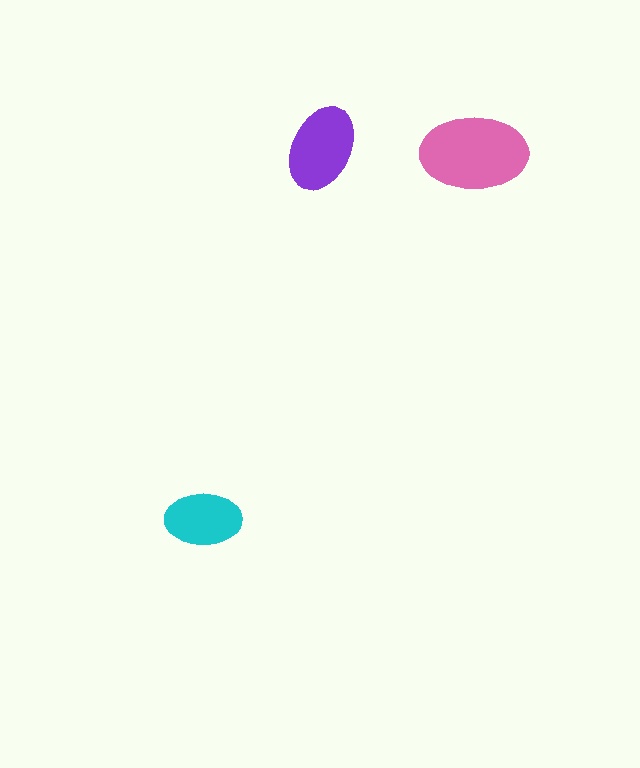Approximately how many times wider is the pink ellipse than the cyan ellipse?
About 1.5 times wider.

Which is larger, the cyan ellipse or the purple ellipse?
The purple one.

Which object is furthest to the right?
The pink ellipse is rightmost.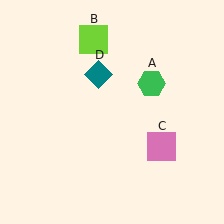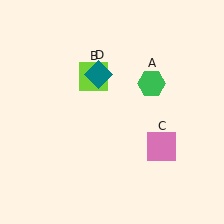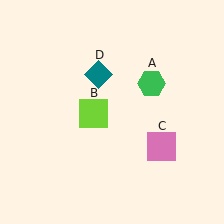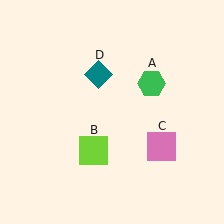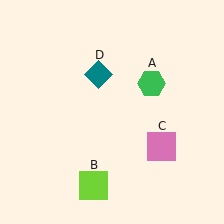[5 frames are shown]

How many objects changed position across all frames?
1 object changed position: lime square (object B).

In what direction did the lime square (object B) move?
The lime square (object B) moved down.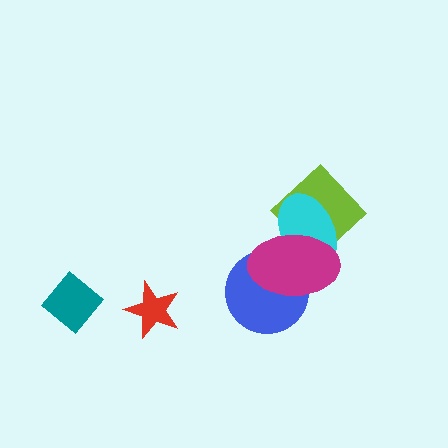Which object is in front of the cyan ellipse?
The magenta ellipse is in front of the cyan ellipse.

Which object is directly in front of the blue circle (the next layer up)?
The cyan ellipse is directly in front of the blue circle.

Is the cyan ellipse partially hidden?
Yes, it is partially covered by another shape.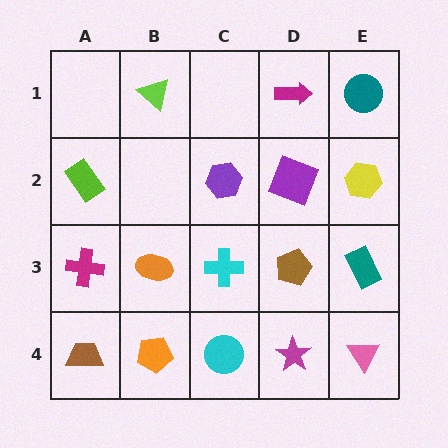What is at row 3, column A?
A magenta cross.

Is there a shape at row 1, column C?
No, that cell is empty.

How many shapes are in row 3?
5 shapes.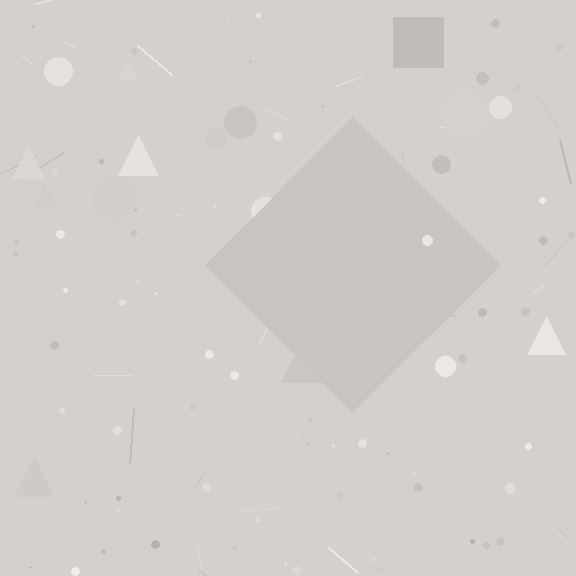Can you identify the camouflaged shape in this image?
The camouflaged shape is a diamond.